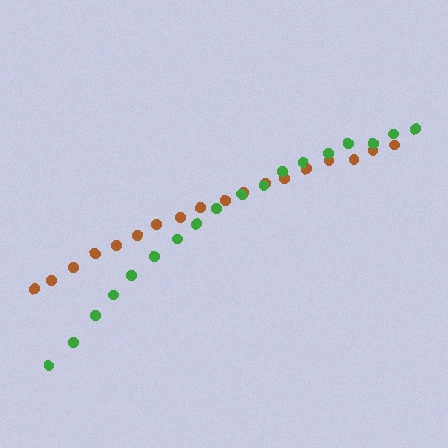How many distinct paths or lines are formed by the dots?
There are 2 distinct paths.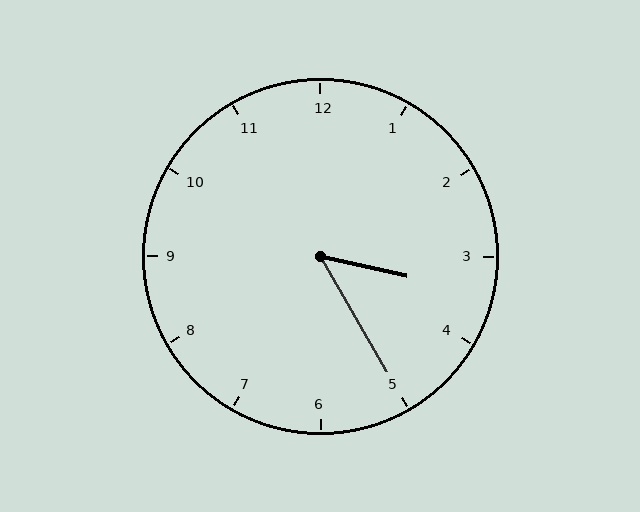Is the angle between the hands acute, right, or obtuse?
It is acute.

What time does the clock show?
3:25.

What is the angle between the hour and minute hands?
Approximately 48 degrees.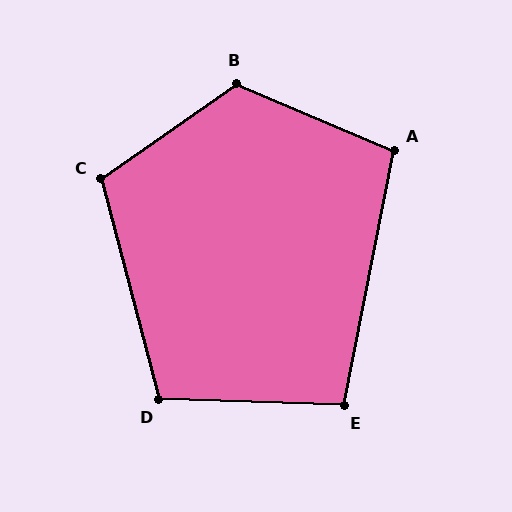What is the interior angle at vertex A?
Approximately 102 degrees (obtuse).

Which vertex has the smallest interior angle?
E, at approximately 99 degrees.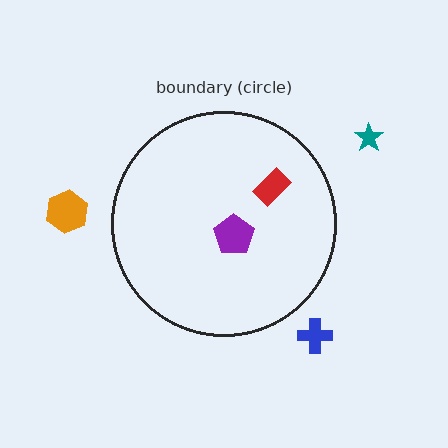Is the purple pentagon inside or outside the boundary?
Inside.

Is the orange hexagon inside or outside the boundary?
Outside.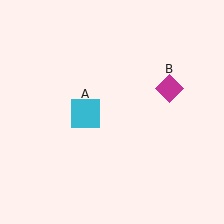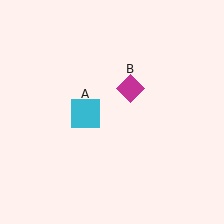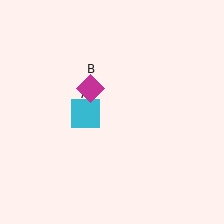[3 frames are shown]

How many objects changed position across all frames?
1 object changed position: magenta diamond (object B).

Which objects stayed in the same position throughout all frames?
Cyan square (object A) remained stationary.